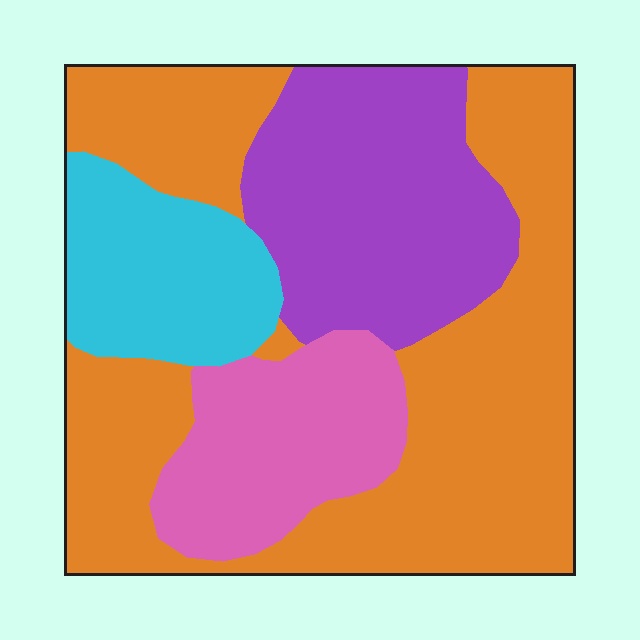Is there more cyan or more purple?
Purple.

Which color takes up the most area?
Orange, at roughly 50%.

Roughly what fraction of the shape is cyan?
Cyan covers 13% of the shape.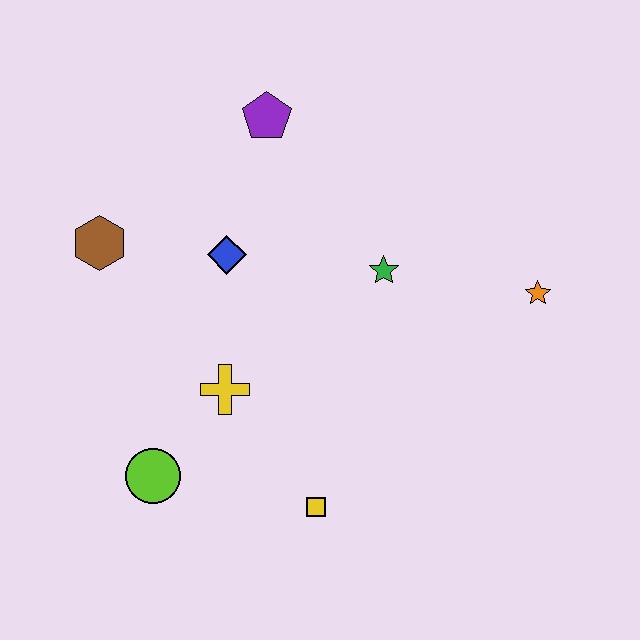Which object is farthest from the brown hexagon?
The orange star is farthest from the brown hexagon.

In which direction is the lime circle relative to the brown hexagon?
The lime circle is below the brown hexagon.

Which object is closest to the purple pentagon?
The blue diamond is closest to the purple pentagon.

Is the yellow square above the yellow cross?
No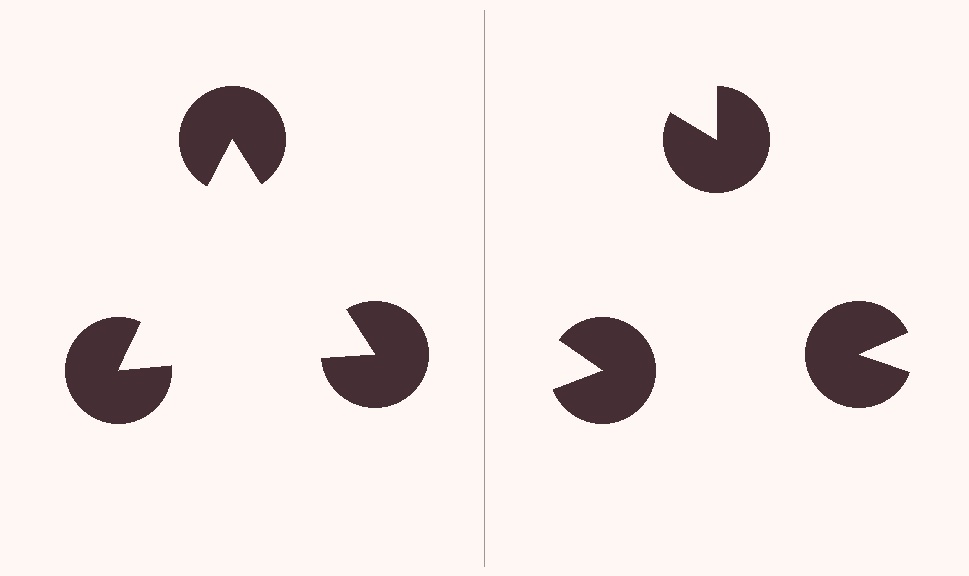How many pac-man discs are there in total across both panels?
6 — 3 on each side.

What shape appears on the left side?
An illusory triangle.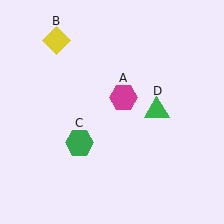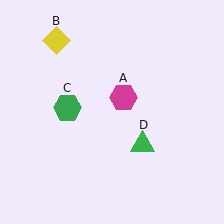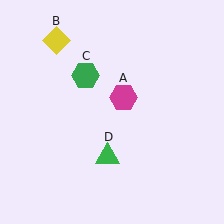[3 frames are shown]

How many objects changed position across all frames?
2 objects changed position: green hexagon (object C), green triangle (object D).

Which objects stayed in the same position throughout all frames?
Magenta hexagon (object A) and yellow diamond (object B) remained stationary.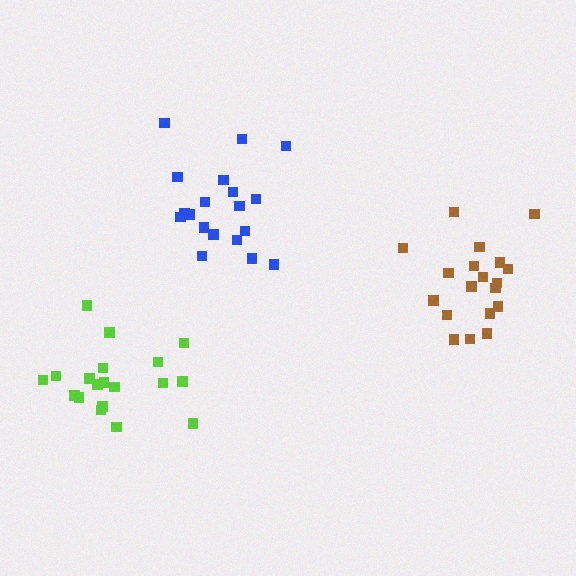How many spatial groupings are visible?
There are 3 spatial groupings.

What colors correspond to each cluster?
The clusters are colored: blue, lime, brown.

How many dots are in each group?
Group 1: 19 dots, Group 2: 19 dots, Group 3: 19 dots (57 total).